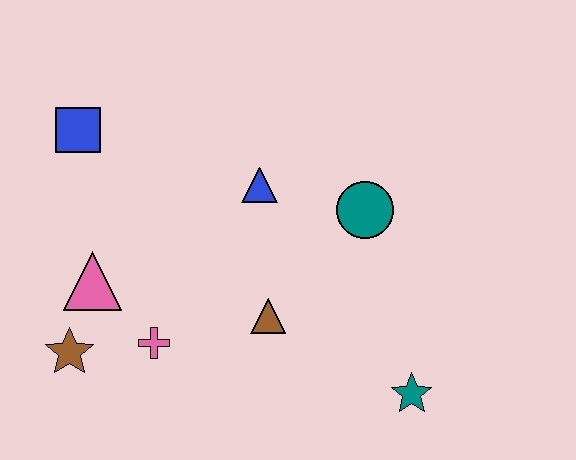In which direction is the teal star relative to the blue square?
The teal star is to the right of the blue square.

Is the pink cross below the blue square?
Yes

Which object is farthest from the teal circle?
The brown star is farthest from the teal circle.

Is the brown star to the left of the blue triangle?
Yes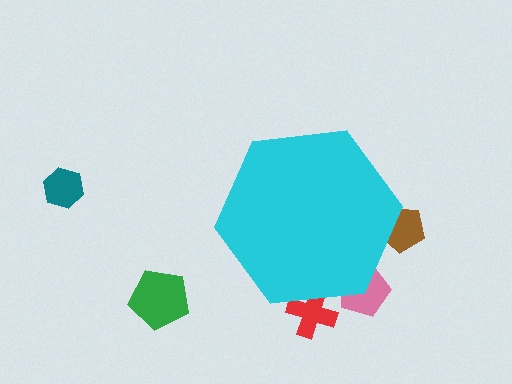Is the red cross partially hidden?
Yes, the red cross is partially hidden behind the cyan hexagon.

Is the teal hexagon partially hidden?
No, the teal hexagon is fully visible.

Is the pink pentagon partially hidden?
Yes, the pink pentagon is partially hidden behind the cyan hexagon.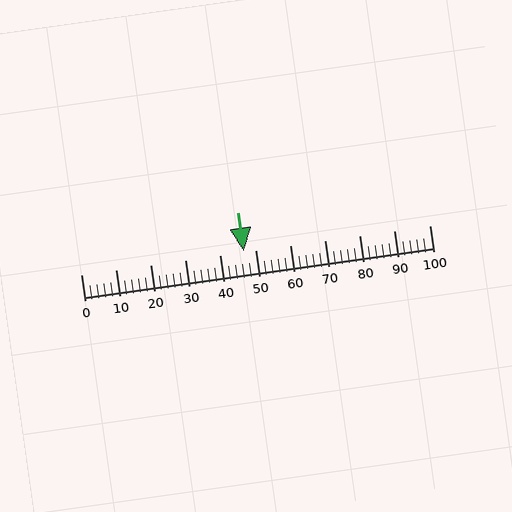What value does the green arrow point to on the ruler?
The green arrow points to approximately 47.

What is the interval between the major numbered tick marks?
The major tick marks are spaced 10 units apart.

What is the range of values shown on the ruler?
The ruler shows values from 0 to 100.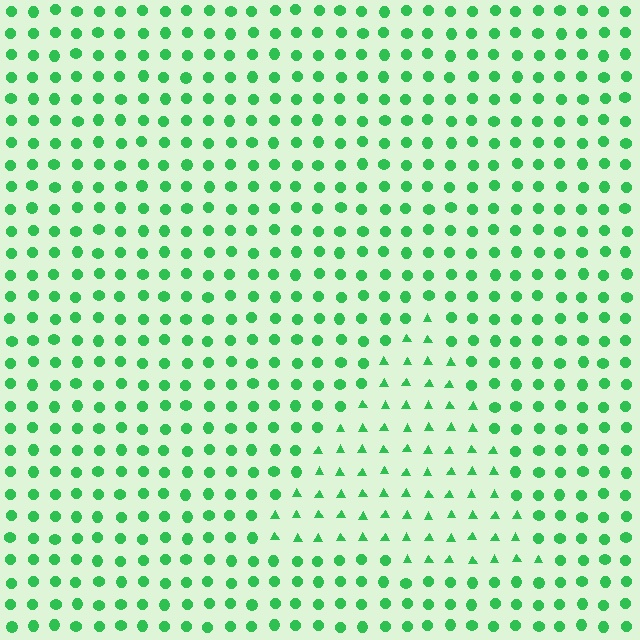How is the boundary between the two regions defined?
The boundary is defined by a change in element shape: triangles inside vs. circles outside. All elements share the same color and spacing.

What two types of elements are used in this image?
The image uses triangles inside the triangle region and circles outside it.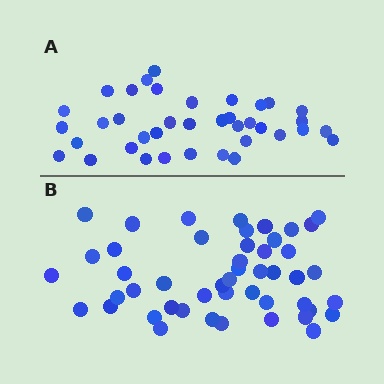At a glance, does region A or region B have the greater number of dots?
Region B (the bottom region) has more dots.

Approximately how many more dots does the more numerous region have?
Region B has roughly 10 or so more dots than region A.